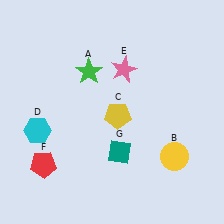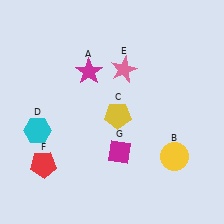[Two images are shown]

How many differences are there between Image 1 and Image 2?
There are 2 differences between the two images.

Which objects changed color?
A changed from green to magenta. G changed from teal to magenta.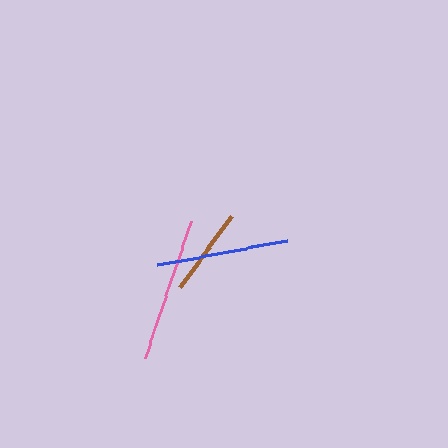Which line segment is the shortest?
The brown line is the shortest at approximately 88 pixels.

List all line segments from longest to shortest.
From longest to shortest: pink, blue, brown.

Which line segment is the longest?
The pink line is the longest at approximately 145 pixels.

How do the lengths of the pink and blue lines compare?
The pink and blue lines are approximately the same length.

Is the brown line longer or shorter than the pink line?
The pink line is longer than the brown line.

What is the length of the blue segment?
The blue segment is approximately 132 pixels long.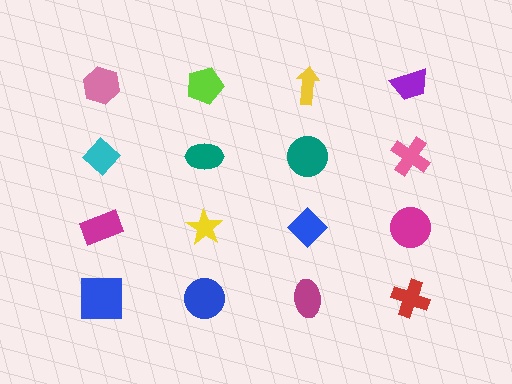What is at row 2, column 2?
A teal ellipse.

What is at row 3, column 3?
A blue diamond.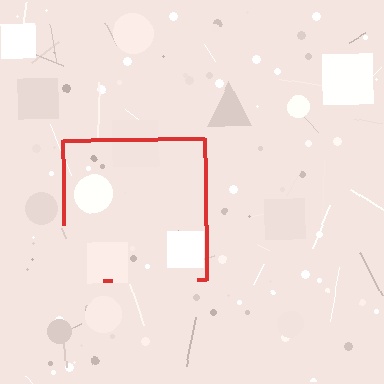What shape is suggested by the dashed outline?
The dashed outline suggests a square.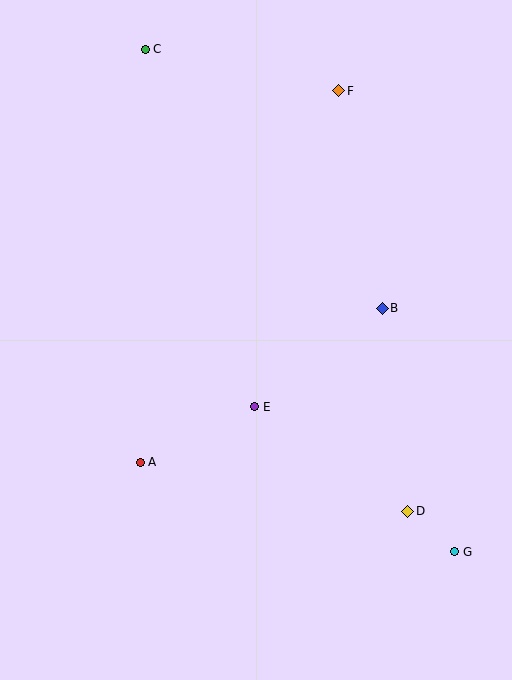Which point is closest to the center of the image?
Point E at (255, 407) is closest to the center.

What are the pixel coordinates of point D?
Point D is at (408, 511).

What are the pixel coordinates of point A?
Point A is at (140, 462).